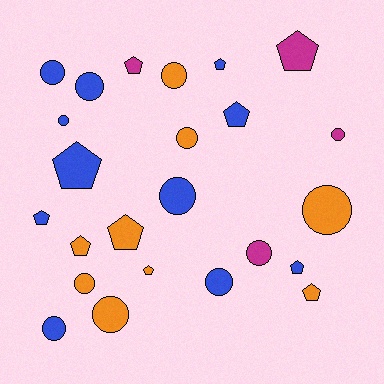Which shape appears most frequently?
Circle, with 13 objects.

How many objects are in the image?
There are 24 objects.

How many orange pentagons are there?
There are 4 orange pentagons.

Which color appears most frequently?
Blue, with 11 objects.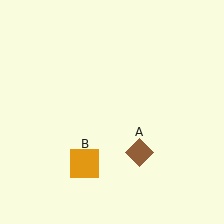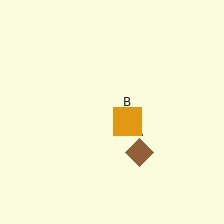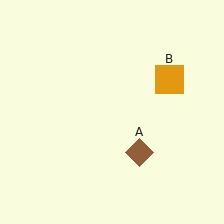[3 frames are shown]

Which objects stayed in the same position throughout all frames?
Brown diamond (object A) remained stationary.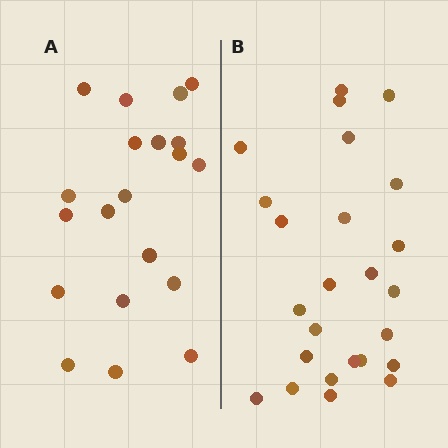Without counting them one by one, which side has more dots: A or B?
Region B (the right region) has more dots.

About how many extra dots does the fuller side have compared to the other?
Region B has about 5 more dots than region A.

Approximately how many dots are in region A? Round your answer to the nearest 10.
About 20 dots.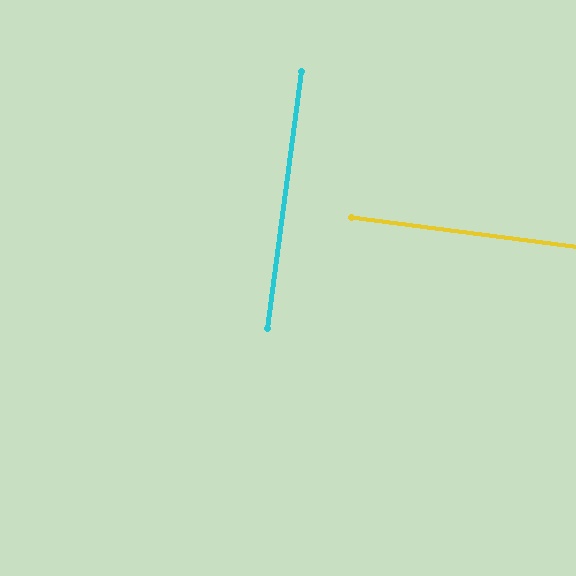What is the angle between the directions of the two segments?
Approximately 90 degrees.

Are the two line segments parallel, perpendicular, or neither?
Perpendicular — they meet at approximately 90°.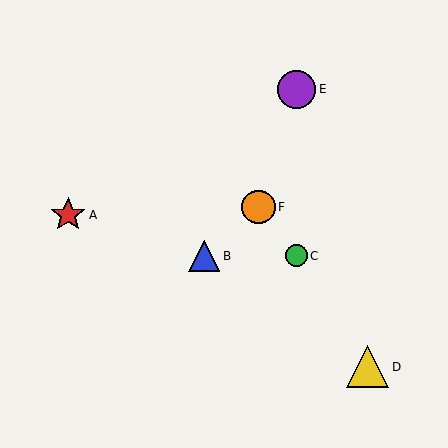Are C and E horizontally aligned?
No, C is at y≈256 and E is at y≈89.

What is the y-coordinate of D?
Object D is at y≈367.